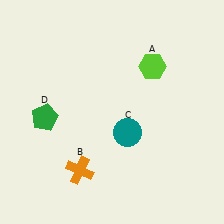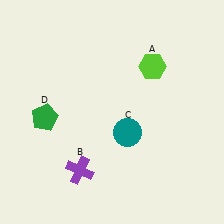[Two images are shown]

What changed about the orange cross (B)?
In Image 1, B is orange. In Image 2, it changed to purple.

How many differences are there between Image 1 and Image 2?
There is 1 difference between the two images.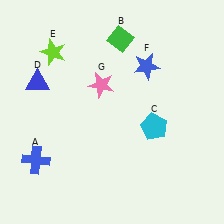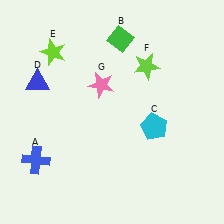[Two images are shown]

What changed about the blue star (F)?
In Image 1, F is blue. In Image 2, it changed to lime.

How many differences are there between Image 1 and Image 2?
There is 1 difference between the two images.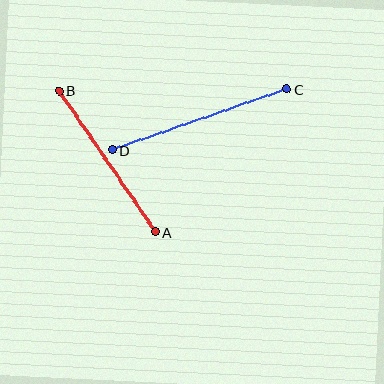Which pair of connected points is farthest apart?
Points C and D are farthest apart.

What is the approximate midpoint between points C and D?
The midpoint is at approximately (199, 119) pixels.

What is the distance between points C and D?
The distance is approximately 185 pixels.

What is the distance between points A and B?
The distance is approximately 171 pixels.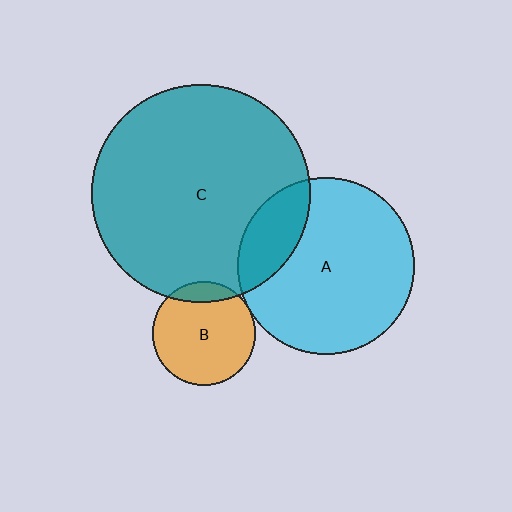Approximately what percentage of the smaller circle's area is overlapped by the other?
Approximately 20%.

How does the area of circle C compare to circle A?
Approximately 1.5 times.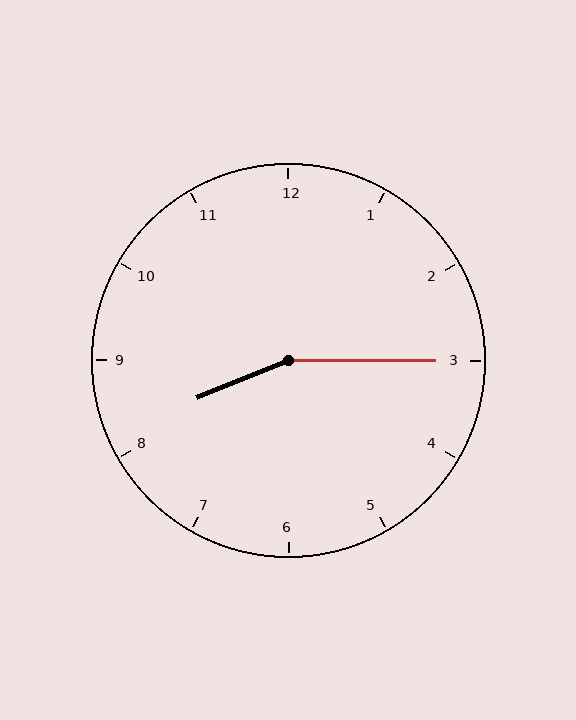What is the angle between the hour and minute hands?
Approximately 158 degrees.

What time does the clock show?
8:15.